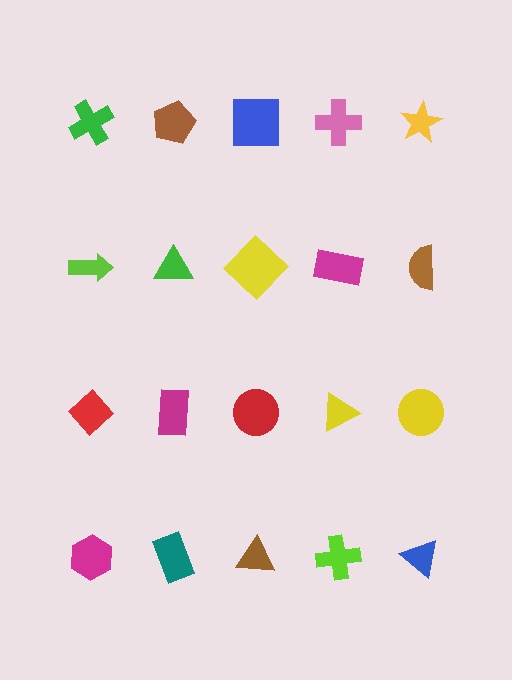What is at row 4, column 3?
A brown triangle.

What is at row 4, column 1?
A magenta hexagon.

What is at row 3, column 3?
A red circle.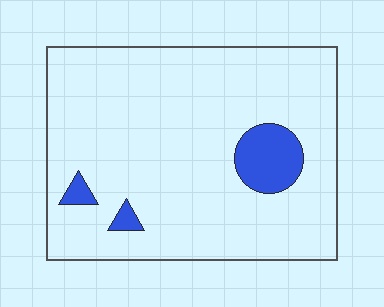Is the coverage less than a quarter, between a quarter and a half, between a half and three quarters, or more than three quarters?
Less than a quarter.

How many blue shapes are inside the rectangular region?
3.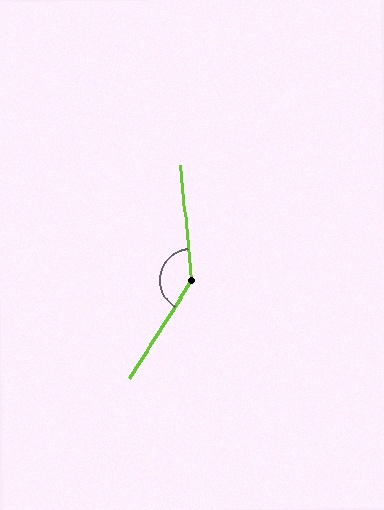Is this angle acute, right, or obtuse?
It is obtuse.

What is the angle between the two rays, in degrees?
Approximately 142 degrees.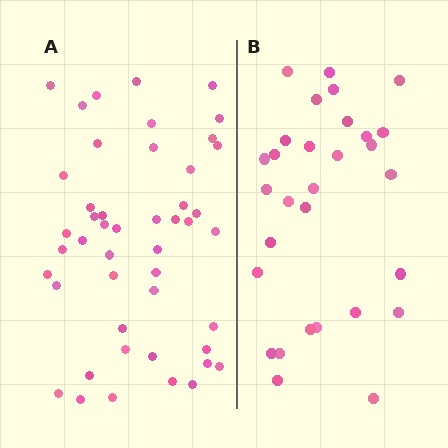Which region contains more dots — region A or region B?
Region A (the left region) has more dots.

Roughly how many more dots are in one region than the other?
Region A has approximately 15 more dots than region B.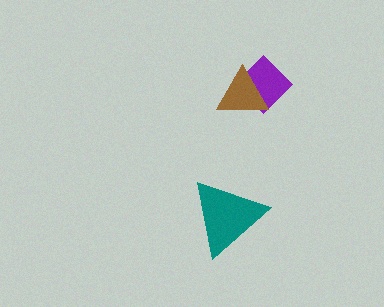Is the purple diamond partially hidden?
Yes, it is partially covered by another shape.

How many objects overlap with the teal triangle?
0 objects overlap with the teal triangle.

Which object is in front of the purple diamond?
The brown triangle is in front of the purple diamond.